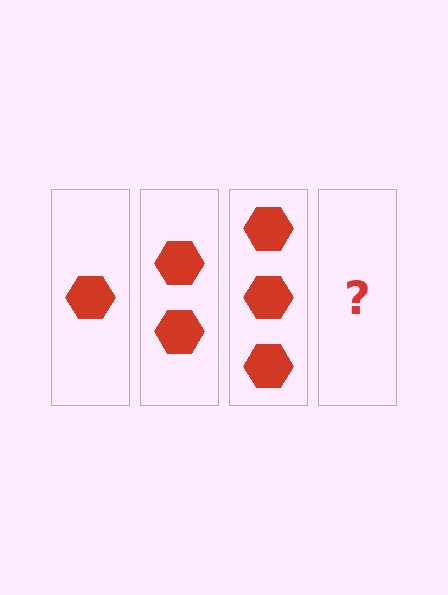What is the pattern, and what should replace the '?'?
The pattern is that each step adds one more hexagon. The '?' should be 4 hexagons.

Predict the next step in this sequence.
The next step is 4 hexagons.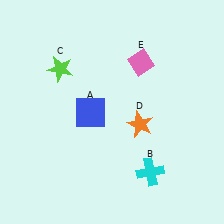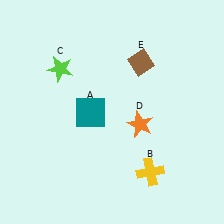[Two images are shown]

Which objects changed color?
A changed from blue to teal. B changed from cyan to yellow. E changed from pink to brown.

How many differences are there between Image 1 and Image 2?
There are 3 differences between the two images.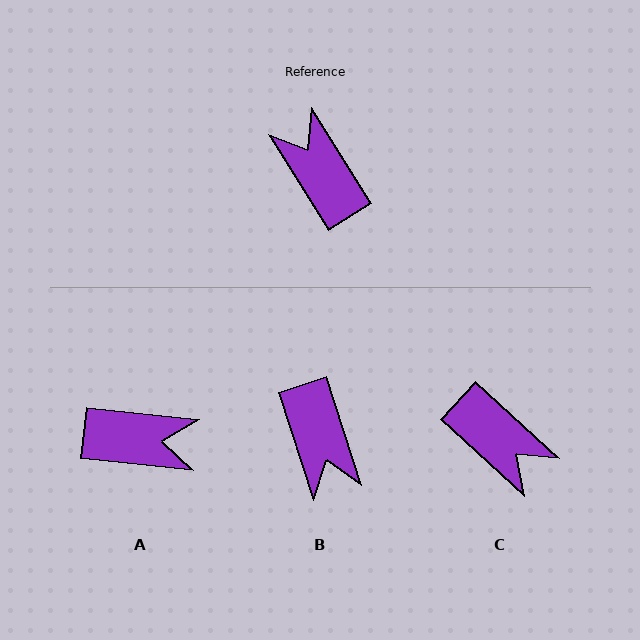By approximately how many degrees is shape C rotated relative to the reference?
Approximately 165 degrees clockwise.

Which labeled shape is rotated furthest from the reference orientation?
B, about 166 degrees away.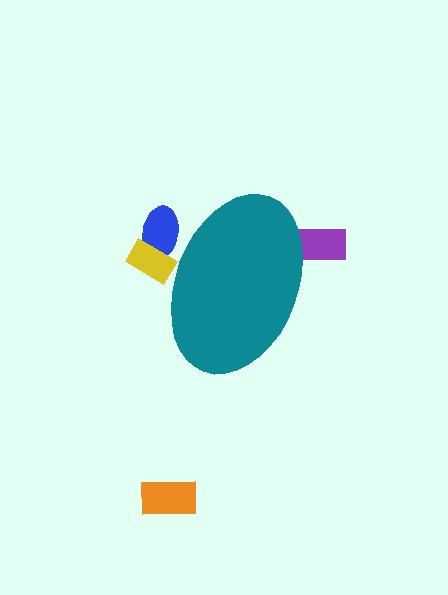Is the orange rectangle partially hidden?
No, the orange rectangle is fully visible.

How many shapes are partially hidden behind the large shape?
3 shapes are partially hidden.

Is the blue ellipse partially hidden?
Yes, the blue ellipse is partially hidden behind the teal ellipse.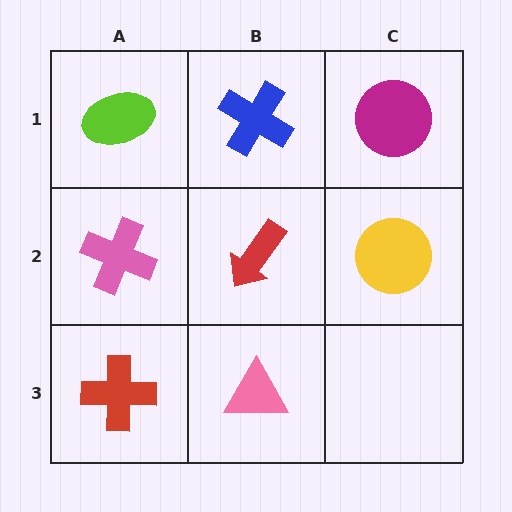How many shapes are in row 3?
2 shapes.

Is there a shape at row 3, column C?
No, that cell is empty.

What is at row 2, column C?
A yellow circle.